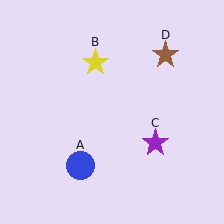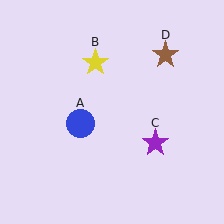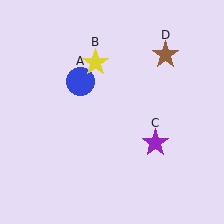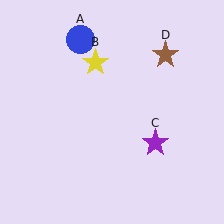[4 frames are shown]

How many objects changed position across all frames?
1 object changed position: blue circle (object A).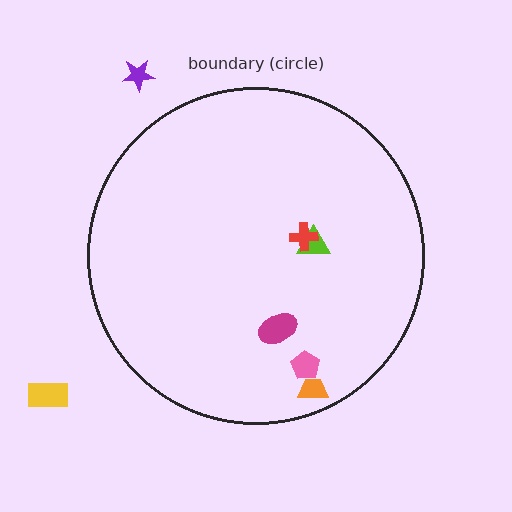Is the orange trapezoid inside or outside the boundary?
Inside.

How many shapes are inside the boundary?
5 inside, 2 outside.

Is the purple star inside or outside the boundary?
Outside.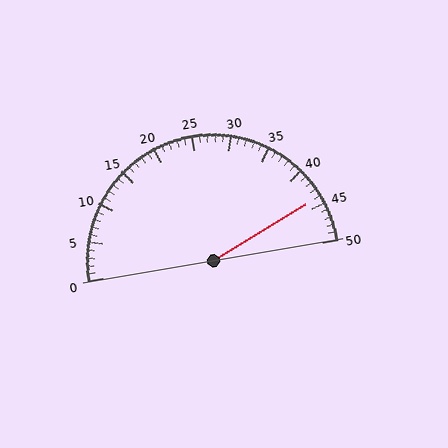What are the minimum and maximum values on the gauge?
The gauge ranges from 0 to 50.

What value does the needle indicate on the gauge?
The needle indicates approximately 44.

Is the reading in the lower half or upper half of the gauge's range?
The reading is in the upper half of the range (0 to 50).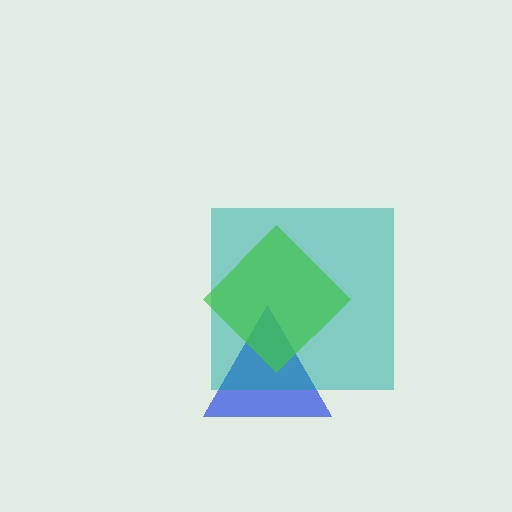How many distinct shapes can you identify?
There are 3 distinct shapes: a blue triangle, a teal square, a green diamond.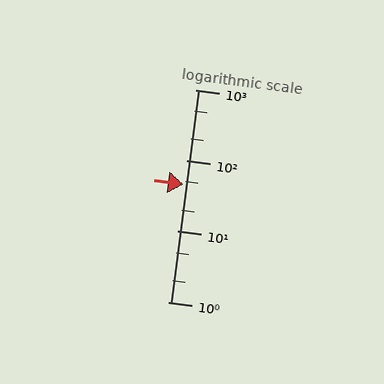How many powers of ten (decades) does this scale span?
The scale spans 3 decades, from 1 to 1000.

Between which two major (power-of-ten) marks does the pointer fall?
The pointer is between 10 and 100.